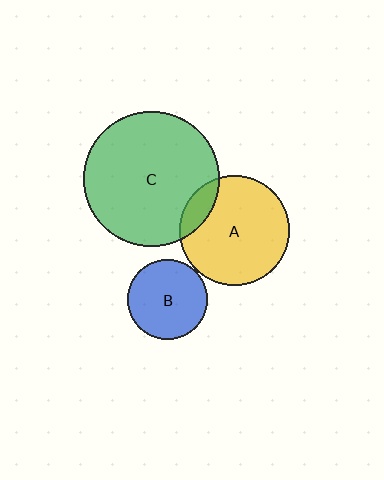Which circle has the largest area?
Circle C (green).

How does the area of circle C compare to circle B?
Approximately 2.9 times.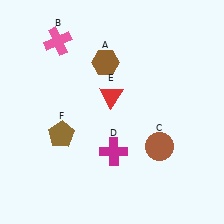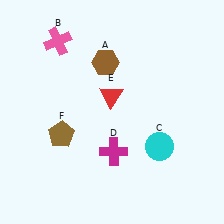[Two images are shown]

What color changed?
The circle (C) changed from brown in Image 1 to cyan in Image 2.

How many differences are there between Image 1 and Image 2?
There is 1 difference between the two images.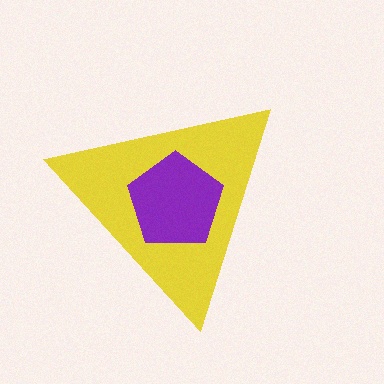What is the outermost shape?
The yellow triangle.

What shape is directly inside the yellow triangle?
The purple pentagon.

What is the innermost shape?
The purple pentagon.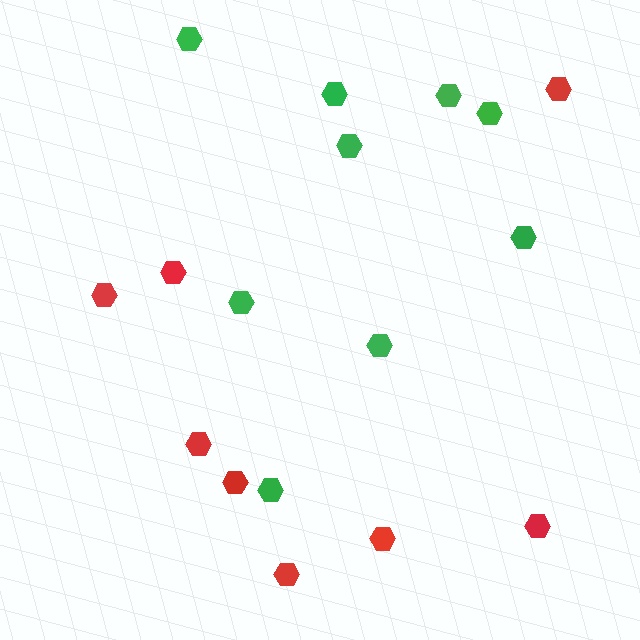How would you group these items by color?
There are 2 groups: one group of green hexagons (9) and one group of red hexagons (8).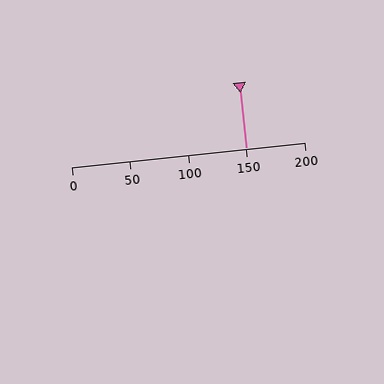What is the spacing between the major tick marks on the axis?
The major ticks are spaced 50 apart.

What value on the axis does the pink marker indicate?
The marker indicates approximately 150.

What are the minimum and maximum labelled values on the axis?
The axis runs from 0 to 200.